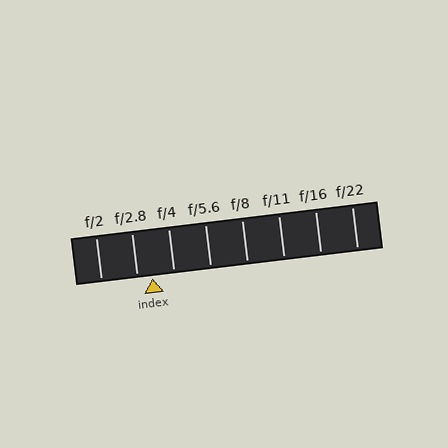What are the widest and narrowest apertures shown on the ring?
The widest aperture shown is f/2 and the narrowest is f/22.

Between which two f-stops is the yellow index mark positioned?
The index mark is between f/2.8 and f/4.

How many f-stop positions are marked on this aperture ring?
There are 8 f-stop positions marked.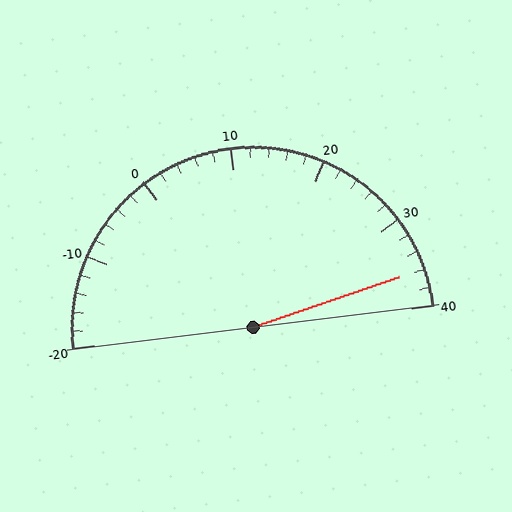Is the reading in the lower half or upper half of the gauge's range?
The reading is in the upper half of the range (-20 to 40).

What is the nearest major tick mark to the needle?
The nearest major tick mark is 40.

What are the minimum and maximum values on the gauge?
The gauge ranges from -20 to 40.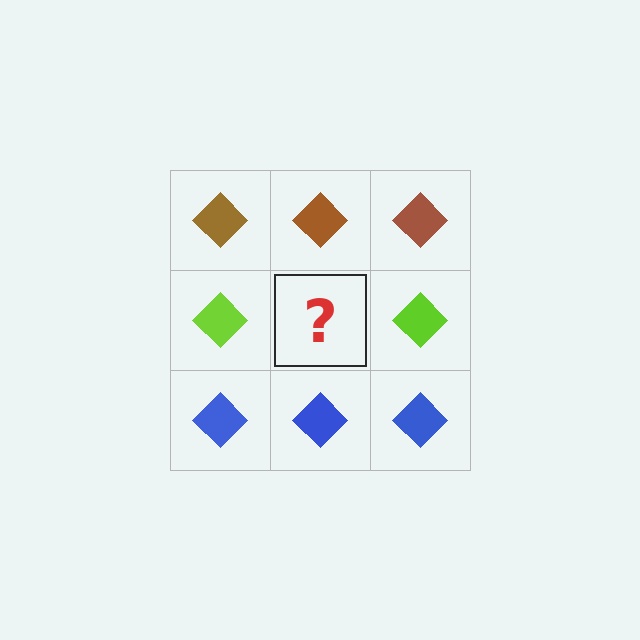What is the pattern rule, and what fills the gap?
The rule is that each row has a consistent color. The gap should be filled with a lime diamond.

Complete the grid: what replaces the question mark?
The question mark should be replaced with a lime diamond.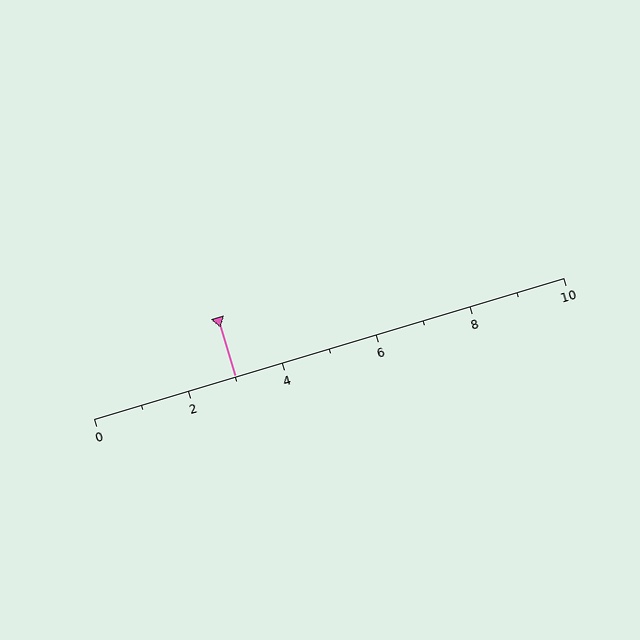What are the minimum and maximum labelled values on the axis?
The axis runs from 0 to 10.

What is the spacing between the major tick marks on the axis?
The major ticks are spaced 2 apart.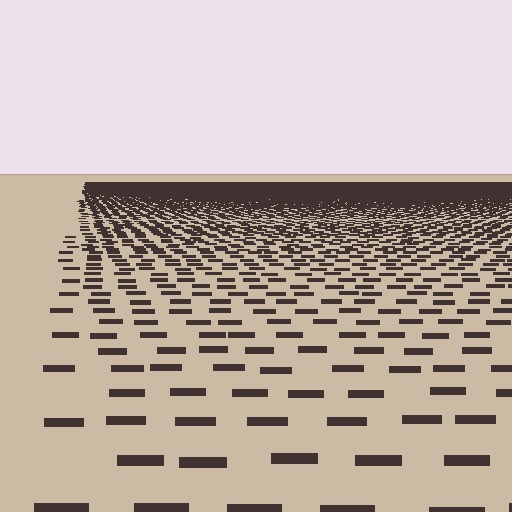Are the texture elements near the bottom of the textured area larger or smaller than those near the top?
Larger. Near the bottom, elements are closer to the viewer and appear at a bigger on-screen size.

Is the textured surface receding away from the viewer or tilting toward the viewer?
The surface is receding away from the viewer. Texture elements get smaller and denser toward the top.